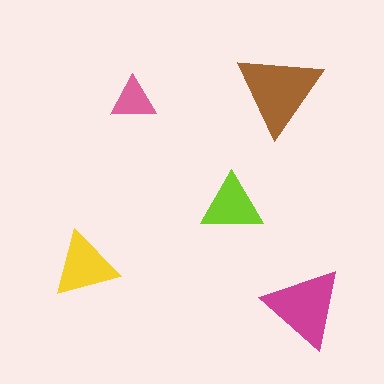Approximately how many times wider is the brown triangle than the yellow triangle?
About 1.5 times wider.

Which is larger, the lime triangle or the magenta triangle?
The magenta one.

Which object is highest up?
The brown triangle is topmost.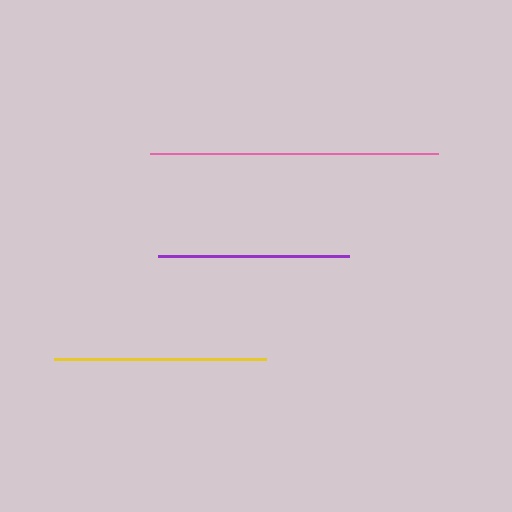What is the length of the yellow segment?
The yellow segment is approximately 212 pixels long.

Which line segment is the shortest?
The purple line is the shortest at approximately 191 pixels.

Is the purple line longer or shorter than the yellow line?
The yellow line is longer than the purple line.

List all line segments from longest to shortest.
From longest to shortest: pink, yellow, purple.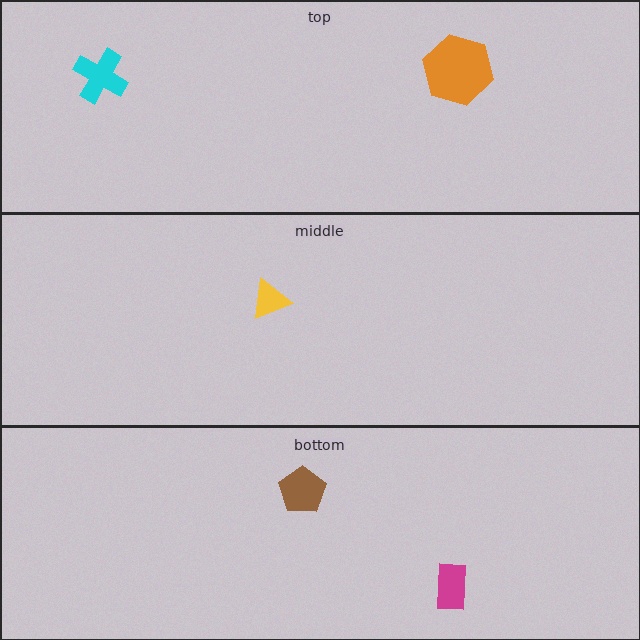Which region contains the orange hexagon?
The top region.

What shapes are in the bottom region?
The brown pentagon, the magenta rectangle.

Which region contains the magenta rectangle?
The bottom region.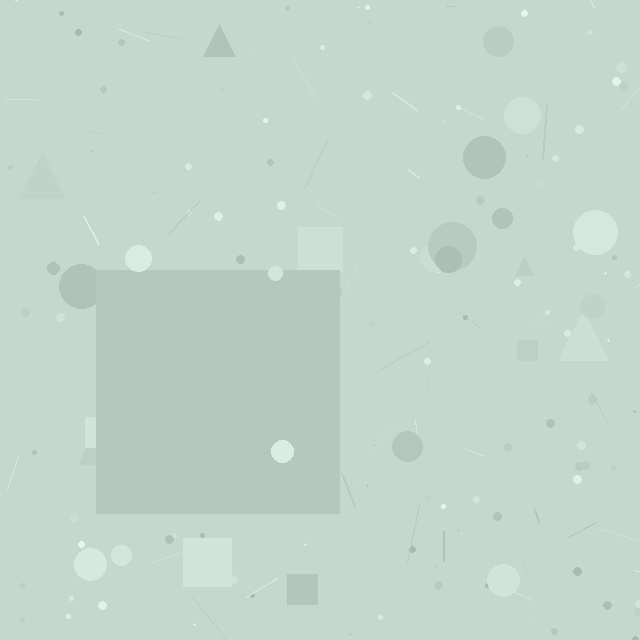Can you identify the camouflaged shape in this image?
The camouflaged shape is a square.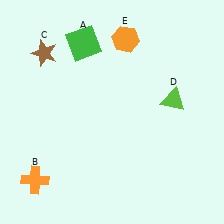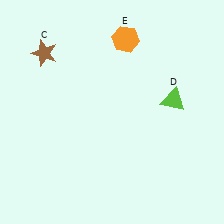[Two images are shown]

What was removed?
The green square (A), the orange cross (B) were removed in Image 2.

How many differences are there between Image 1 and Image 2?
There are 2 differences between the two images.